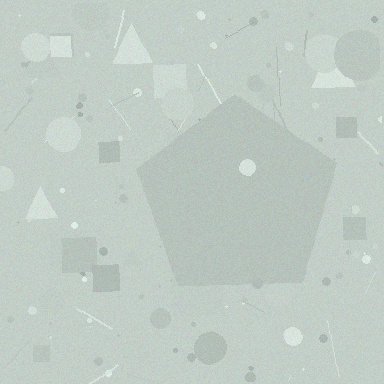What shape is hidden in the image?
A pentagon is hidden in the image.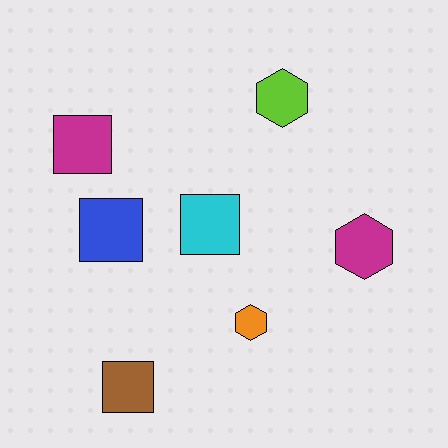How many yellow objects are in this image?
There are no yellow objects.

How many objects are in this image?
There are 7 objects.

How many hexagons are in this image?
There are 3 hexagons.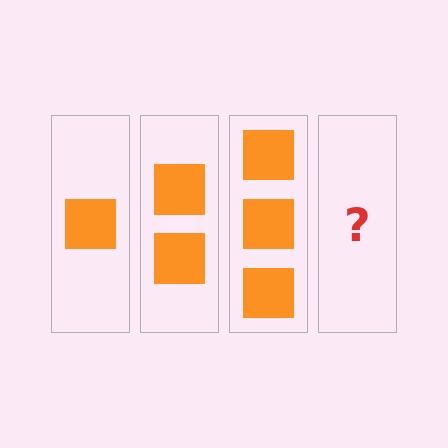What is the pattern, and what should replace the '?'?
The pattern is that each step adds one more square. The '?' should be 4 squares.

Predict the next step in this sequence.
The next step is 4 squares.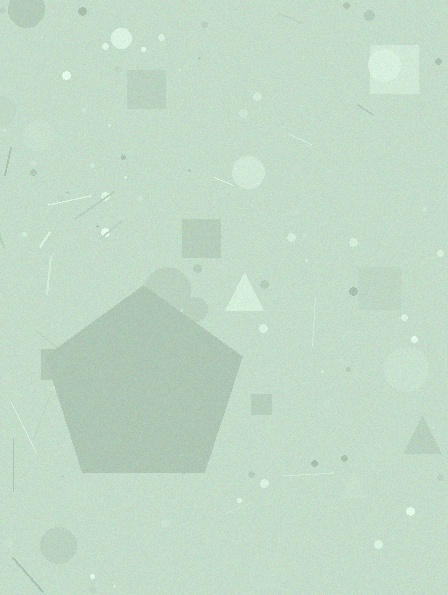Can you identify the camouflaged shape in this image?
The camouflaged shape is a pentagon.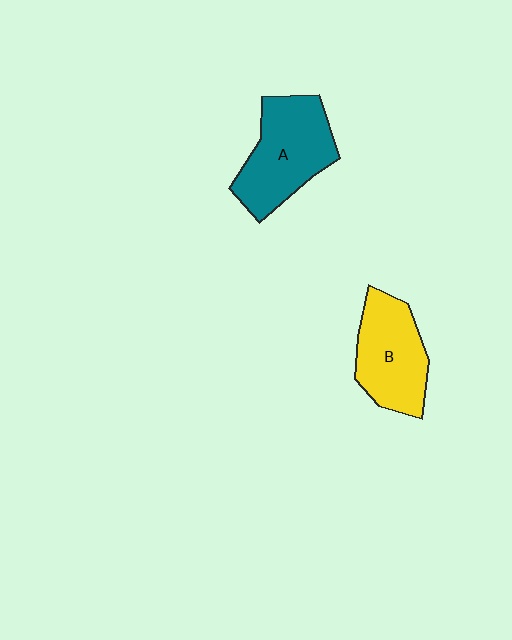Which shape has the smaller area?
Shape B (yellow).